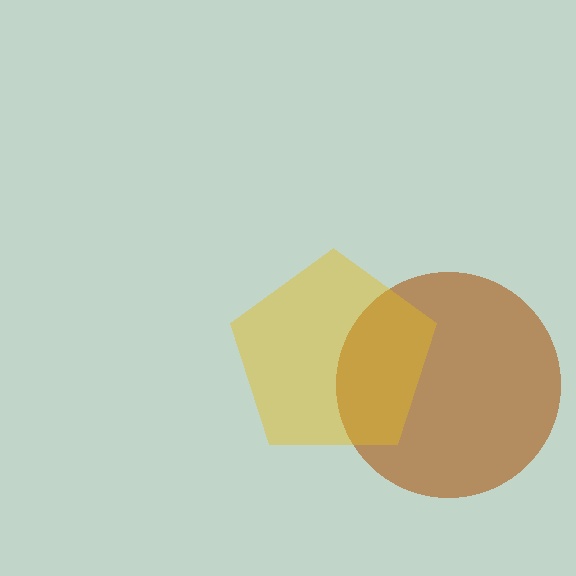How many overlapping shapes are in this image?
There are 2 overlapping shapes in the image.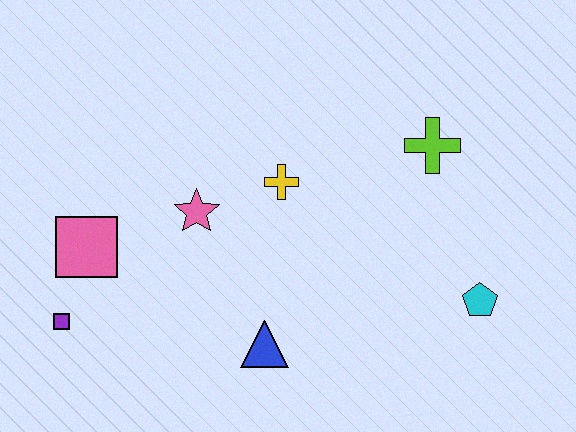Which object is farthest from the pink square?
The cyan pentagon is farthest from the pink square.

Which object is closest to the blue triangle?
The pink star is closest to the blue triangle.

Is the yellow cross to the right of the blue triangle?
Yes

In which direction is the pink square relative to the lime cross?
The pink square is to the left of the lime cross.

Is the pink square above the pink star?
No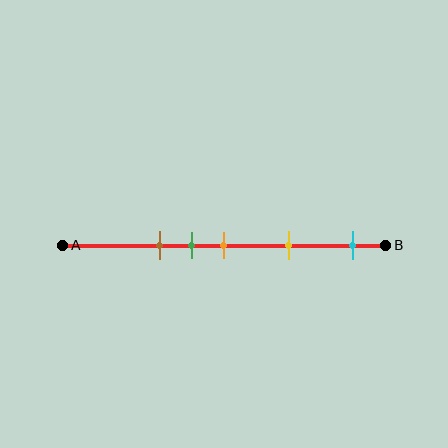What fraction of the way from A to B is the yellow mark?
The yellow mark is approximately 70% (0.7) of the way from A to B.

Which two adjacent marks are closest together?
The green and orange marks are the closest adjacent pair.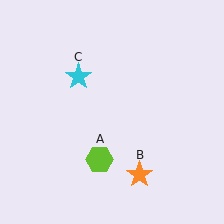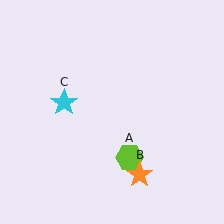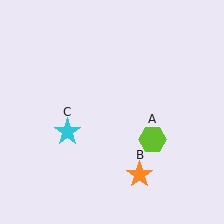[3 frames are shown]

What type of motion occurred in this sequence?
The lime hexagon (object A), cyan star (object C) rotated counterclockwise around the center of the scene.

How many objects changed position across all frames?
2 objects changed position: lime hexagon (object A), cyan star (object C).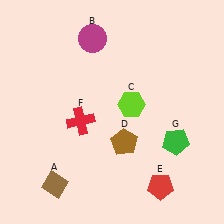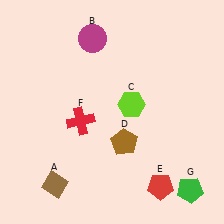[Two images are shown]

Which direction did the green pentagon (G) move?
The green pentagon (G) moved down.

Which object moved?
The green pentagon (G) moved down.